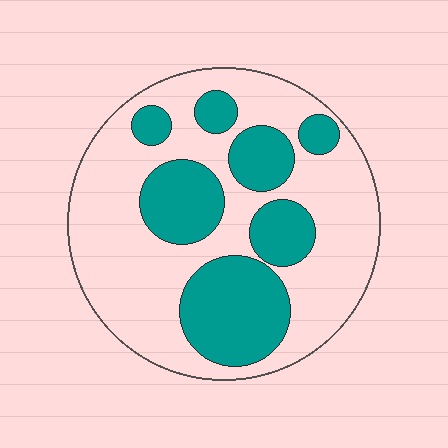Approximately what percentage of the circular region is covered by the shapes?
Approximately 35%.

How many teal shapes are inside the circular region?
7.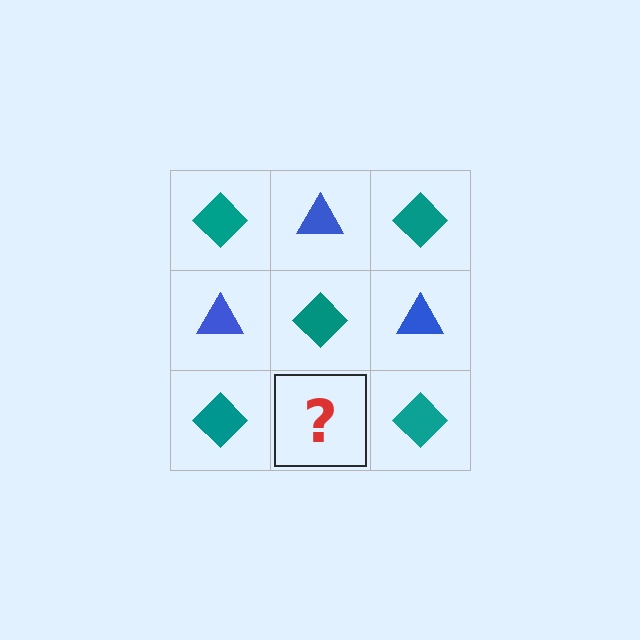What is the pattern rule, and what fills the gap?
The rule is that it alternates teal diamond and blue triangle in a checkerboard pattern. The gap should be filled with a blue triangle.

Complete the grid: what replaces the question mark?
The question mark should be replaced with a blue triangle.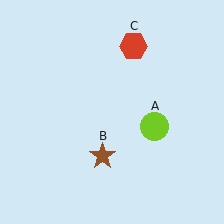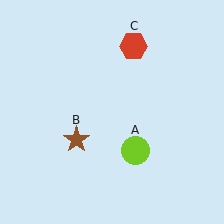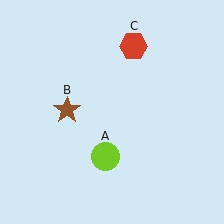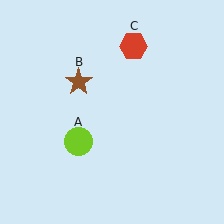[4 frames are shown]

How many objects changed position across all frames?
2 objects changed position: lime circle (object A), brown star (object B).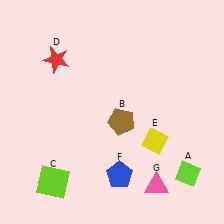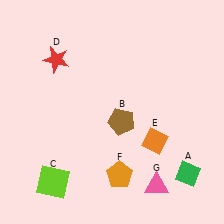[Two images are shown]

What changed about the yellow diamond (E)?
In Image 1, E is yellow. In Image 2, it changed to orange.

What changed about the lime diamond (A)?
In Image 1, A is lime. In Image 2, it changed to green.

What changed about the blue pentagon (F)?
In Image 1, F is blue. In Image 2, it changed to orange.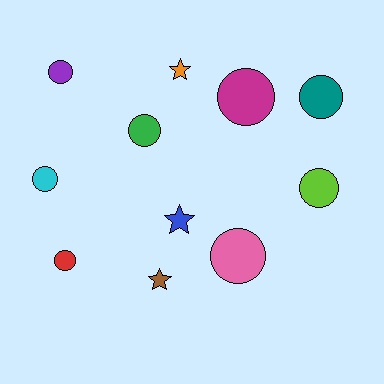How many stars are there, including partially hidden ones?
There are 3 stars.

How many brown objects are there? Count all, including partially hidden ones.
There is 1 brown object.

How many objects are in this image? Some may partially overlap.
There are 11 objects.